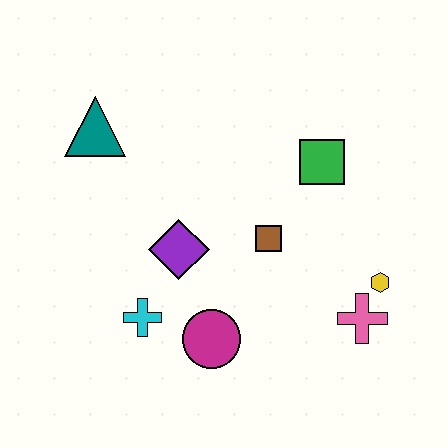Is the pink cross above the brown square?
No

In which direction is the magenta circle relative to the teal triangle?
The magenta circle is below the teal triangle.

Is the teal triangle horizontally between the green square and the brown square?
No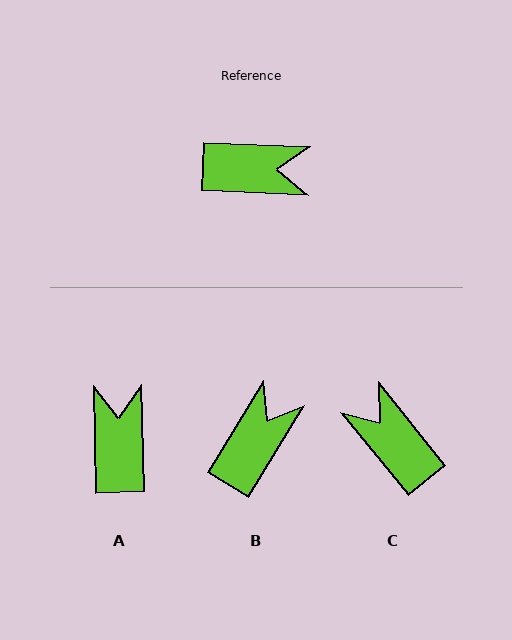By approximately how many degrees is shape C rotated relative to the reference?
Approximately 131 degrees counter-clockwise.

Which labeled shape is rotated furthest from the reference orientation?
C, about 131 degrees away.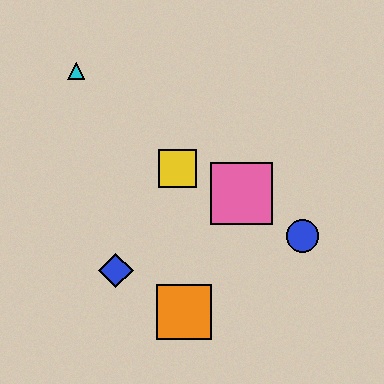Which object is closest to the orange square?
The blue diamond is closest to the orange square.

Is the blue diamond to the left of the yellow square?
Yes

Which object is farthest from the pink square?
The cyan triangle is farthest from the pink square.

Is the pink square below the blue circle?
No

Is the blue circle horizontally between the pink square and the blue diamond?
No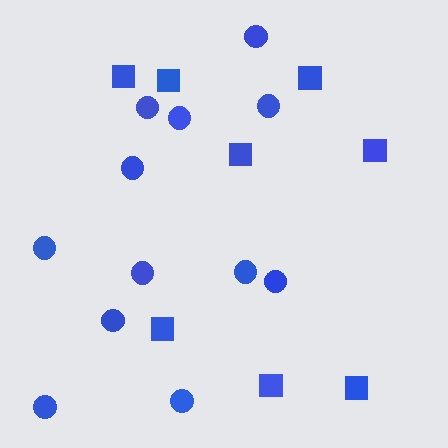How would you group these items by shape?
There are 2 groups: one group of squares (8) and one group of circles (12).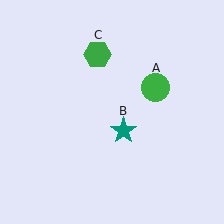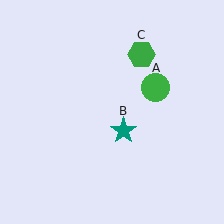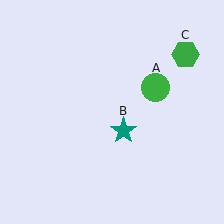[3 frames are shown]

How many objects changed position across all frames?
1 object changed position: green hexagon (object C).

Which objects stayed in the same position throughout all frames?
Green circle (object A) and teal star (object B) remained stationary.